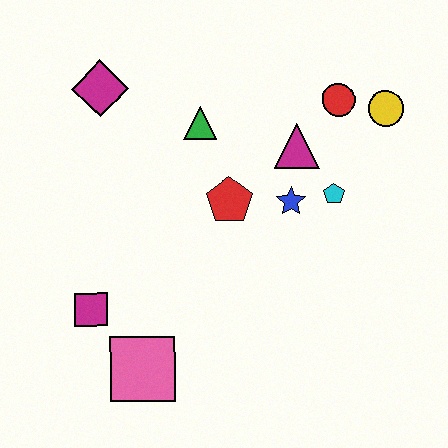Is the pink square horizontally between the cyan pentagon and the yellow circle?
No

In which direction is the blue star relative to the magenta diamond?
The blue star is to the right of the magenta diamond.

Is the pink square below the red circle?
Yes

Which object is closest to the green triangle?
The red pentagon is closest to the green triangle.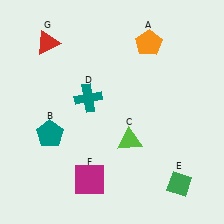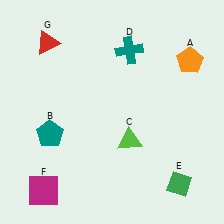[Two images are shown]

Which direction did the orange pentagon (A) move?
The orange pentagon (A) moved right.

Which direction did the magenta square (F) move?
The magenta square (F) moved left.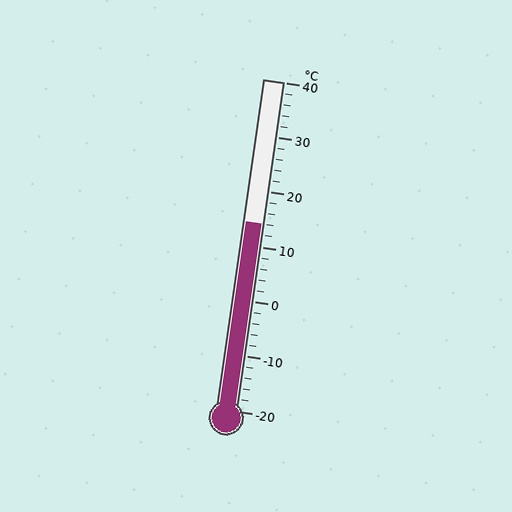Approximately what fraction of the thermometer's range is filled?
The thermometer is filled to approximately 55% of its range.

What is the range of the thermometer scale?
The thermometer scale ranges from -20°C to 40°C.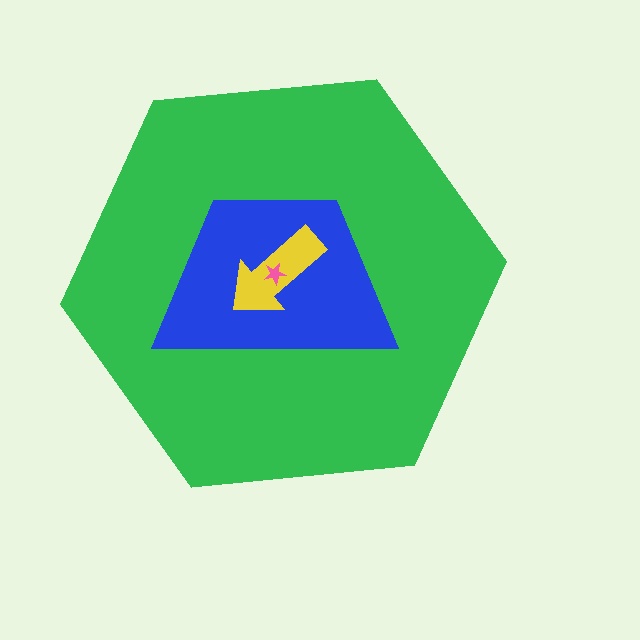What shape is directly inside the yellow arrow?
The pink star.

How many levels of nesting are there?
4.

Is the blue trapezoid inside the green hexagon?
Yes.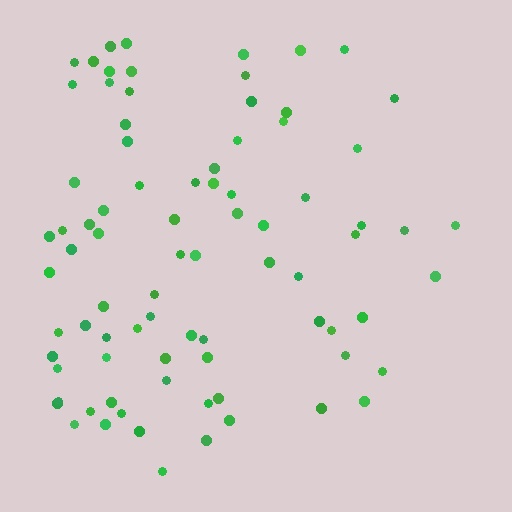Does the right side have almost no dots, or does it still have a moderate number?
Still a moderate number, just noticeably fewer than the left.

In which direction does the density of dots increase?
From right to left, with the left side densest.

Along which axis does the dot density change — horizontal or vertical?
Horizontal.